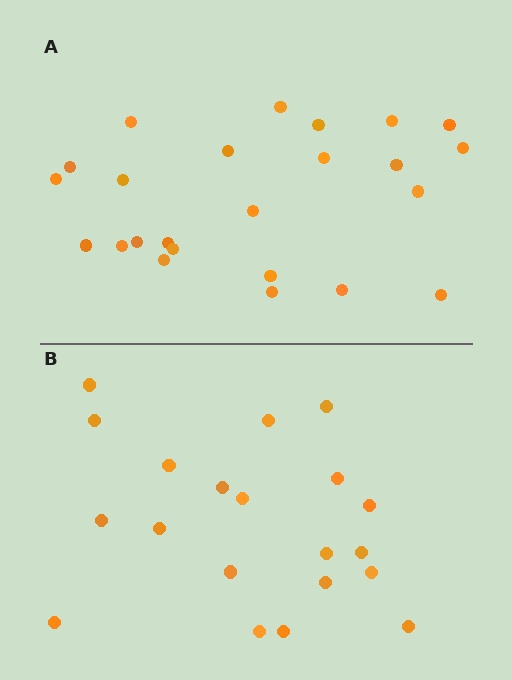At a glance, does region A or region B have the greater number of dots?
Region A (the top region) has more dots.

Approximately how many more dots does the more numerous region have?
Region A has about 4 more dots than region B.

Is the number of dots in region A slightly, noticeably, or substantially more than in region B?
Region A has only slightly more — the two regions are fairly close. The ratio is roughly 1.2 to 1.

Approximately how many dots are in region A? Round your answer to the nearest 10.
About 20 dots. (The exact count is 24, which rounds to 20.)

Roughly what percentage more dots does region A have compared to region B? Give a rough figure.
About 20% more.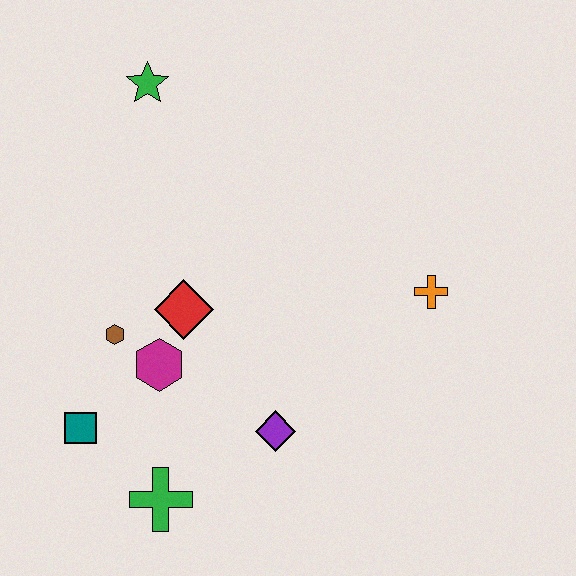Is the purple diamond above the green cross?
Yes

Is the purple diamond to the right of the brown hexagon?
Yes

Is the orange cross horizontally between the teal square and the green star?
No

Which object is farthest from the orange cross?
The teal square is farthest from the orange cross.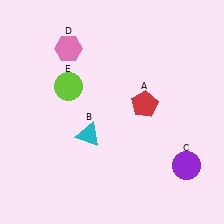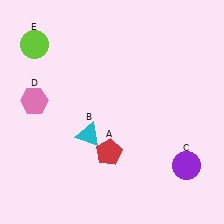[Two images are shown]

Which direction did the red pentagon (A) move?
The red pentagon (A) moved down.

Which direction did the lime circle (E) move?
The lime circle (E) moved up.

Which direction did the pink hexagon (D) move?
The pink hexagon (D) moved down.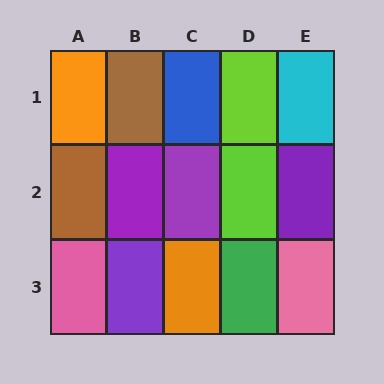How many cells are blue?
1 cell is blue.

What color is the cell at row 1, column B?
Brown.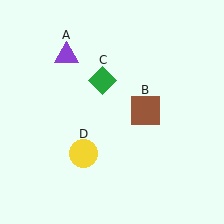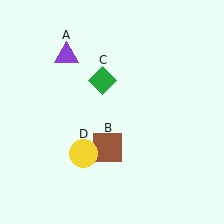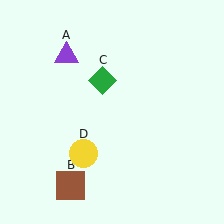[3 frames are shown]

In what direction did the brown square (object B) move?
The brown square (object B) moved down and to the left.